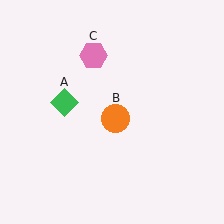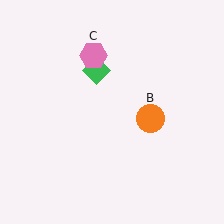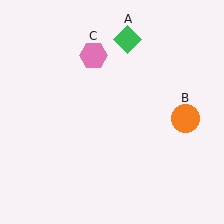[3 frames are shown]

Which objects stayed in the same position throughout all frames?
Pink hexagon (object C) remained stationary.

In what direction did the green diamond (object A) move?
The green diamond (object A) moved up and to the right.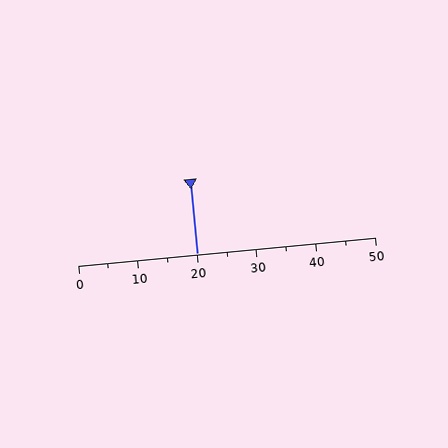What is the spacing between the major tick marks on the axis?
The major ticks are spaced 10 apart.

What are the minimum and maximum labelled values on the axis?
The axis runs from 0 to 50.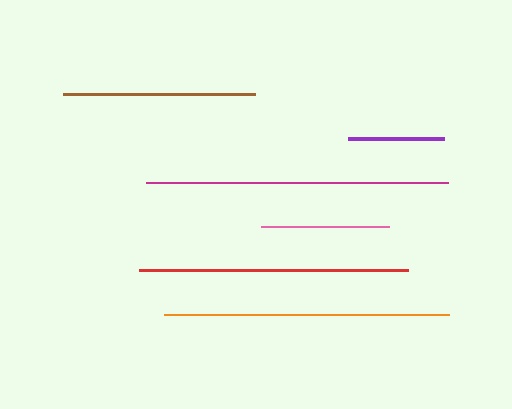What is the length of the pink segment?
The pink segment is approximately 128 pixels long.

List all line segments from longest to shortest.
From longest to shortest: magenta, orange, red, brown, pink, purple.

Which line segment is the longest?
The magenta line is the longest at approximately 302 pixels.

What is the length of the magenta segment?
The magenta segment is approximately 302 pixels long.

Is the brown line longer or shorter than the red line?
The red line is longer than the brown line.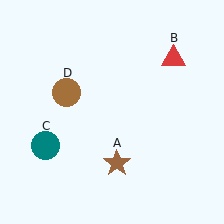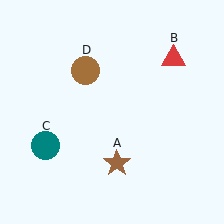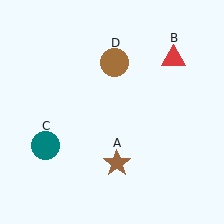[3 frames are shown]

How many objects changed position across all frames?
1 object changed position: brown circle (object D).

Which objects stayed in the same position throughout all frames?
Brown star (object A) and red triangle (object B) and teal circle (object C) remained stationary.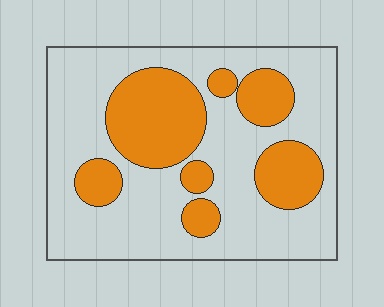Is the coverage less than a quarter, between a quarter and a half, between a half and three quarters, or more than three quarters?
Between a quarter and a half.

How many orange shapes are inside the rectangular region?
7.